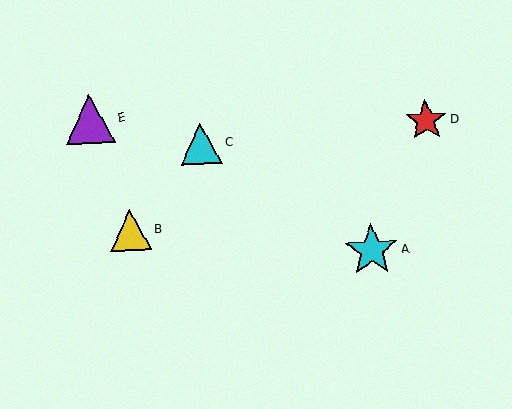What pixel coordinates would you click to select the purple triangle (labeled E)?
Click at (90, 119) to select the purple triangle E.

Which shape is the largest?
The cyan star (labeled A) is the largest.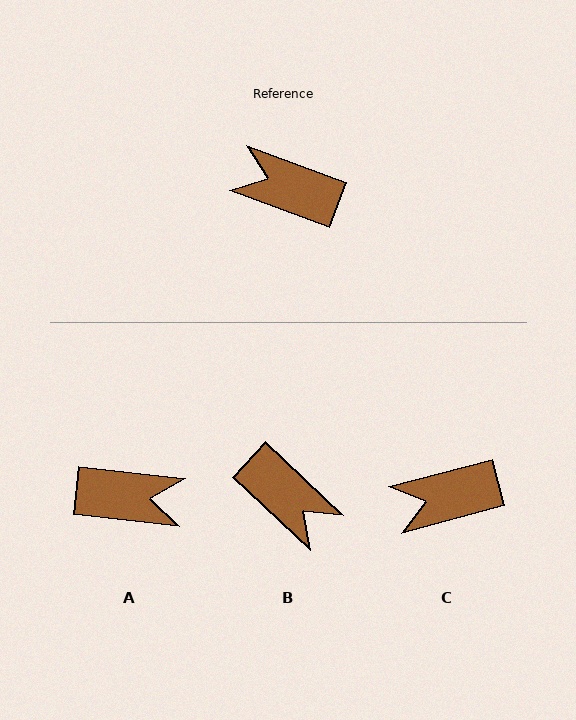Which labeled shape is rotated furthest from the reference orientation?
A, about 166 degrees away.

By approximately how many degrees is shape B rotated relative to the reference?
Approximately 157 degrees counter-clockwise.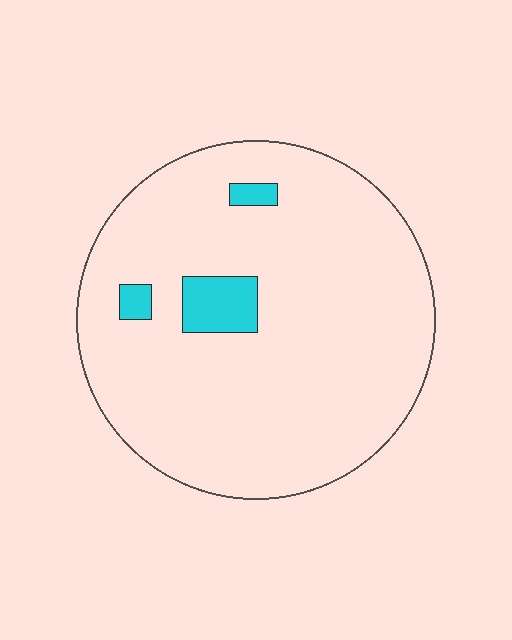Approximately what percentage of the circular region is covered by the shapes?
Approximately 5%.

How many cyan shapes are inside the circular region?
3.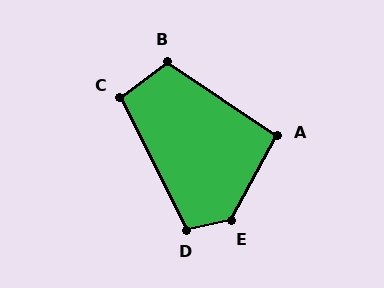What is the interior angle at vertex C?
Approximately 100 degrees (obtuse).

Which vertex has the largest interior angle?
E, at approximately 130 degrees.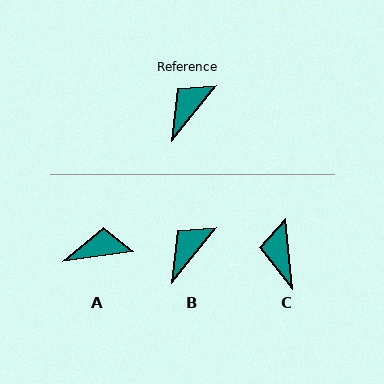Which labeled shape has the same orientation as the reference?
B.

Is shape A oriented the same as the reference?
No, it is off by about 43 degrees.